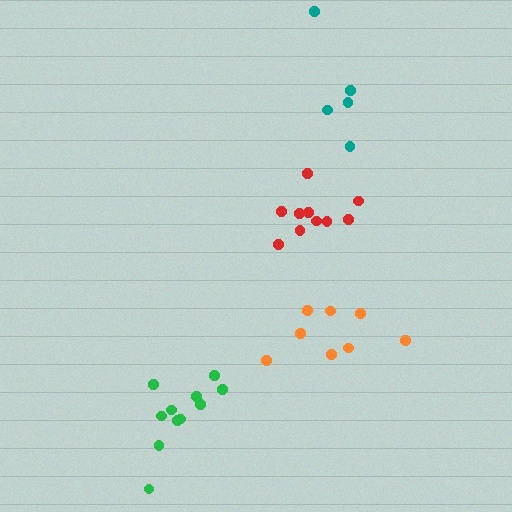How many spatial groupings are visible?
There are 4 spatial groupings.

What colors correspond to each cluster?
The clusters are colored: green, red, teal, orange.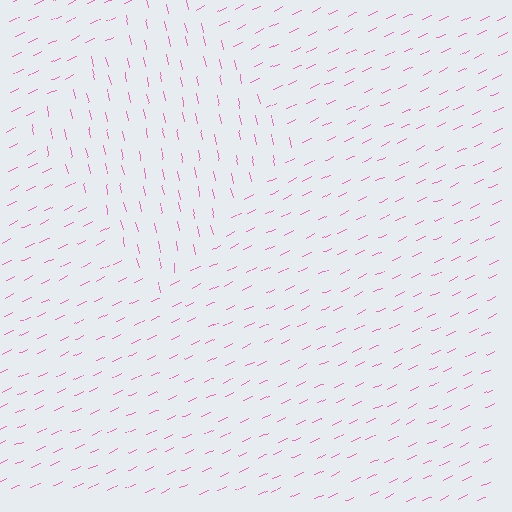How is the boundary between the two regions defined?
The boundary is defined purely by a change in line orientation (approximately 76 degrees difference). All lines are the same color and thickness.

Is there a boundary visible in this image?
Yes, there is a texture boundary formed by a change in line orientation.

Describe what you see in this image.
The image is filled with small pink line segments. A diamond region in the image has lines oriented differently from the surrounding lines, creating a visible texture boundary.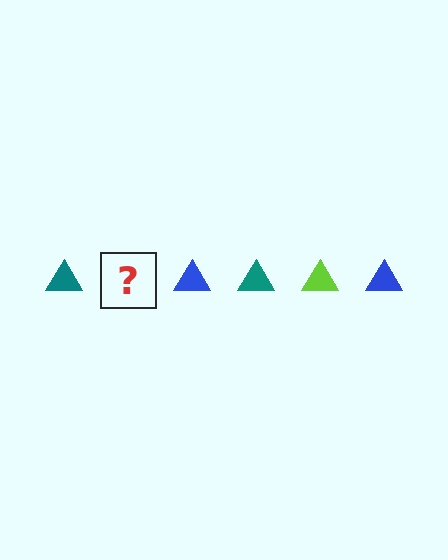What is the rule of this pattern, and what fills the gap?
The rule is that the pattern cycles through teal, lime, blue triangles. The gap should be filled with a lime triangle.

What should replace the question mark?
The question mark should be replaced with a lime triangle.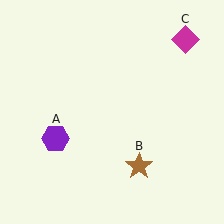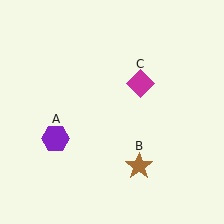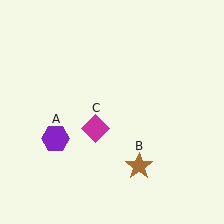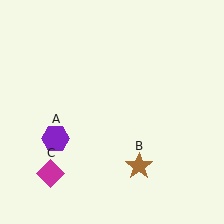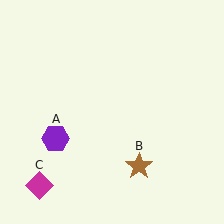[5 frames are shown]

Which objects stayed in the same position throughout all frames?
Purple hexagon (object A) and brown star (object B) remained stationary.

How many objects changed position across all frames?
1 object changed position: magenta diamond (object C).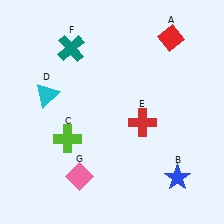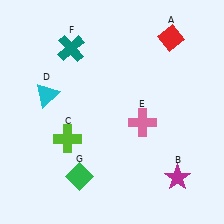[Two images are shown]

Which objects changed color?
B changed from blue to magenta. E changed from red to pink. G changed from pink to green.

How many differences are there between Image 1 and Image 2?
There are 3 differences between the two images.